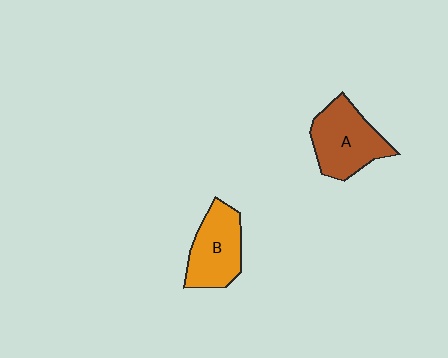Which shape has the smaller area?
Shape B (orange).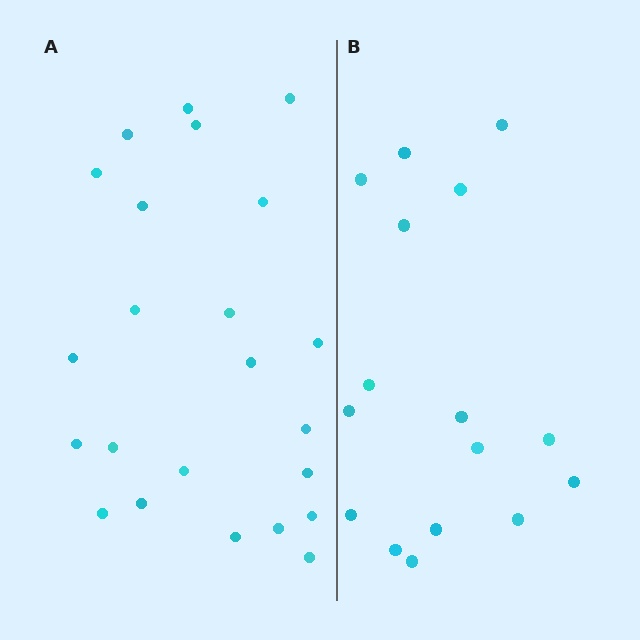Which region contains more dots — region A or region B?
Region A (the left region) has more dots.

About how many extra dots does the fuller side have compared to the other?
Region A has roughly 8 or so more dots than region B.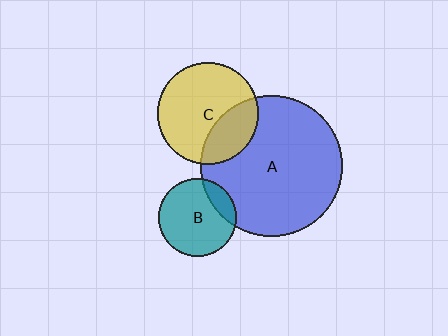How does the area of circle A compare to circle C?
Approximately 2.0 times.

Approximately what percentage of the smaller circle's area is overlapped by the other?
Approximately 15%.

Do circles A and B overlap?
Yes.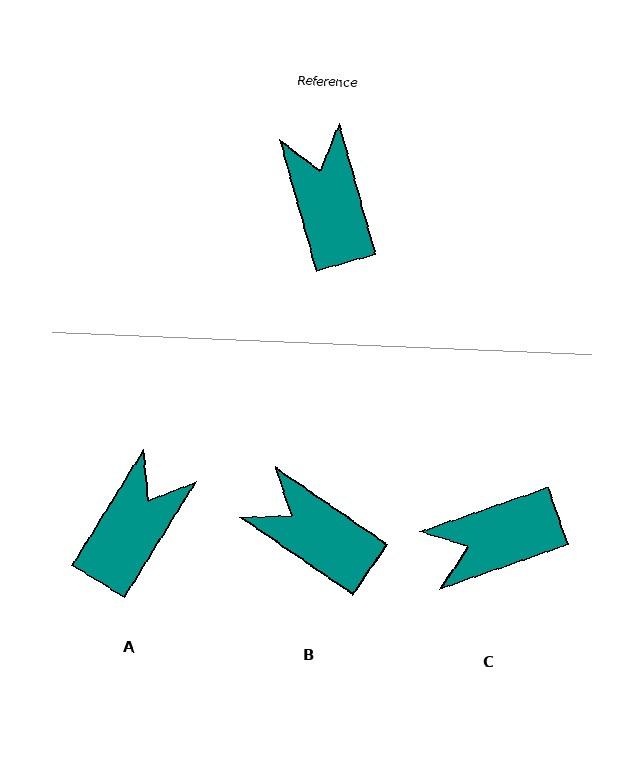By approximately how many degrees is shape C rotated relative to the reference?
Approximately 94 degrees counter-clockwise.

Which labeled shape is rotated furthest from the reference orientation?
C, about 94 degrees away.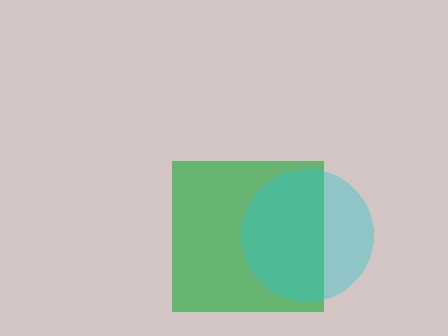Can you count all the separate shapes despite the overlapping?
Yes, there are 2 separate shapes.